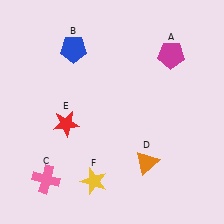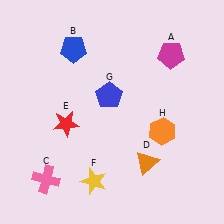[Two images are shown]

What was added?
A blue pentagon (G), an orange hexagon (H) were added in Image 2.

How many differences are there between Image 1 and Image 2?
There are 2 differences between the two images.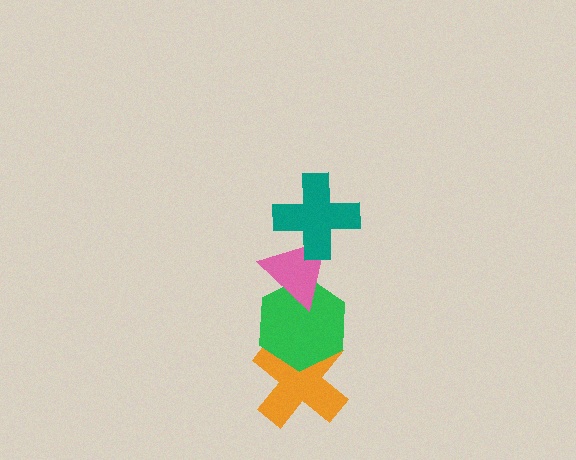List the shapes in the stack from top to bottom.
From top to bottom: the teal cross, the pink triangle, the green hexagon, the orange cross.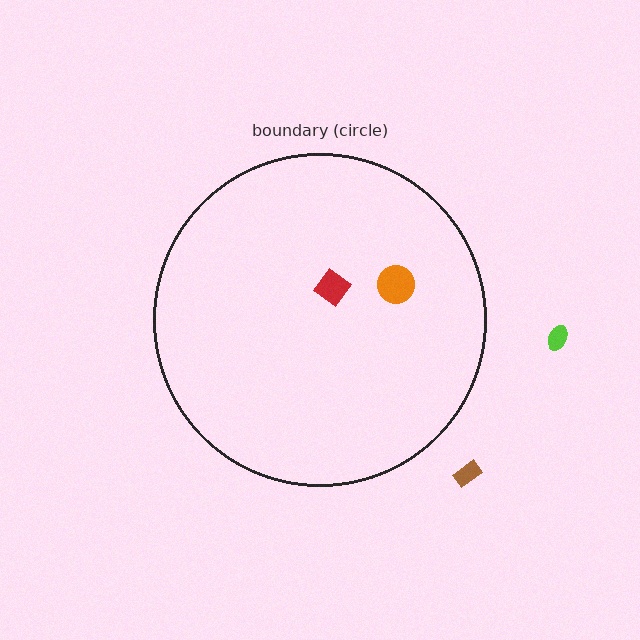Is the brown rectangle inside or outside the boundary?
Outside.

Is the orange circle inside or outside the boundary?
Inside.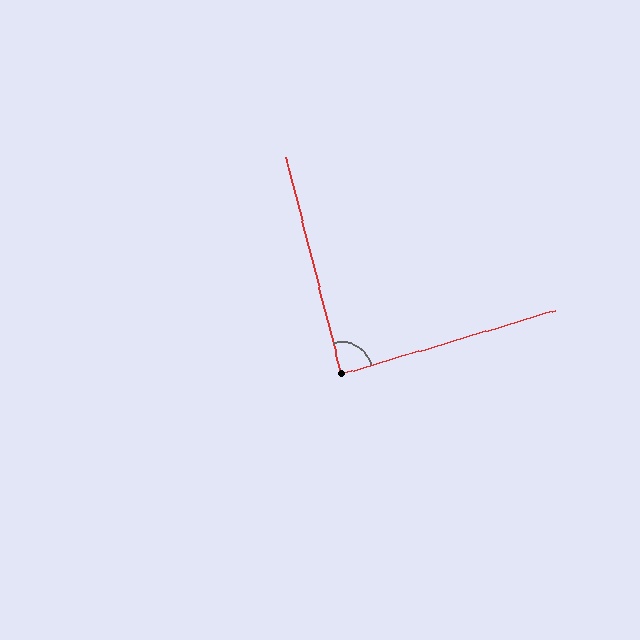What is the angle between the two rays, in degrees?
Approximately 88 degrees.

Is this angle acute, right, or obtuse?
It is approximately a right angle.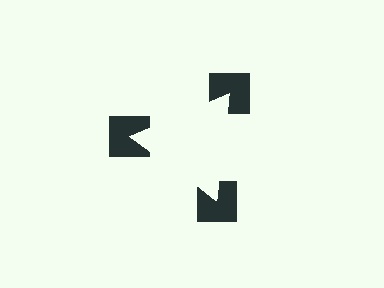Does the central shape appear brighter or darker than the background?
It typically appears slightly brighter than the background, even though no actual brightness change is drawn.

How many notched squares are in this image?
There are 3 — one at each vertex of the illusory triangle.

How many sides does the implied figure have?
3 sides.